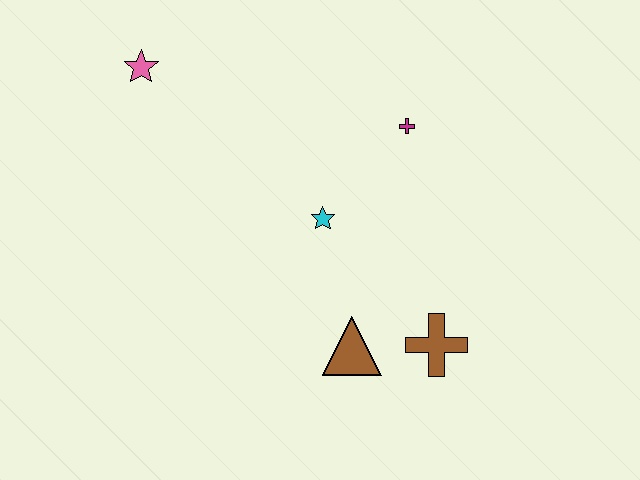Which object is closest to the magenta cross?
The cyan star is closest to the magenta cross.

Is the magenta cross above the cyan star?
Yes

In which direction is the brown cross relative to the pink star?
The brown cross is to the right of the pink star.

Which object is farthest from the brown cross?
The pink star is farthest from the brown cross.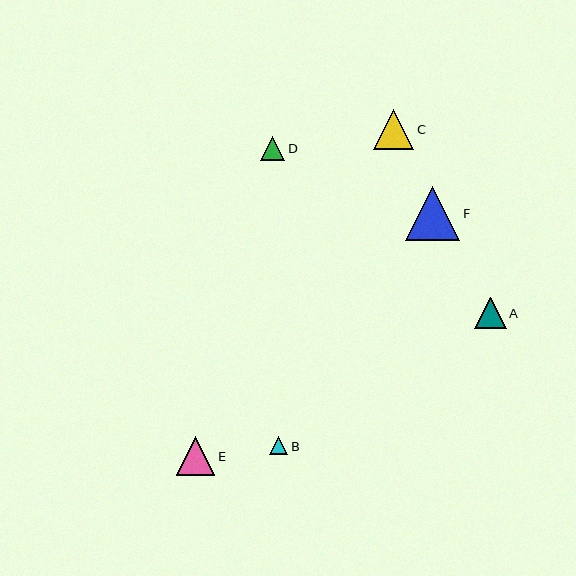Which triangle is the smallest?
Triangle B is the smallest with a size of approximately 18 pixels.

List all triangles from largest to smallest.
From largest to smallest: F, C, E, A, D, B.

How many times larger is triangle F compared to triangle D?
Triangle F is approximately 2.3 times the size of triangle D.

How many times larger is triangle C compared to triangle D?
Triangle C is approximately 1.7 times the size of triangle D.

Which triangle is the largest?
Triangle F is the largest with a size of approximately 54 pixels.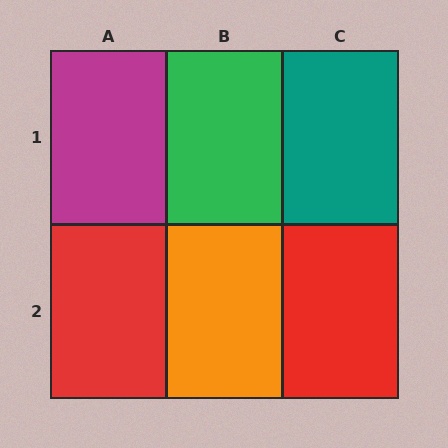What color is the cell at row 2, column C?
Red.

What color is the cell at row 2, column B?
Orange.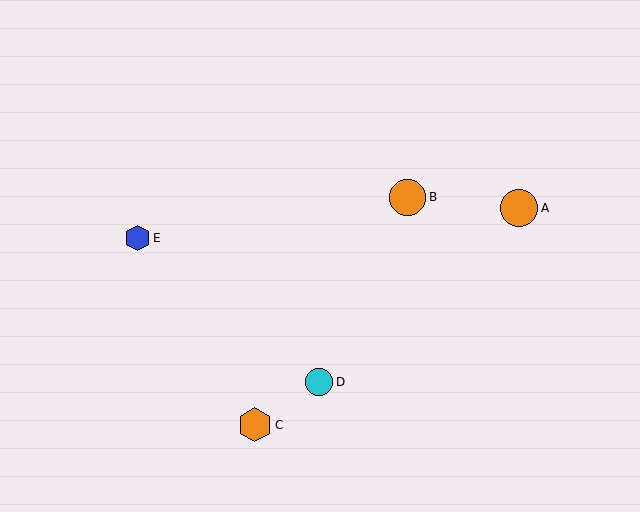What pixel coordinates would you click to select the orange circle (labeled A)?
Click at (519, 208) to select the orange circle A.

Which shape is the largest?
The orange circle (labeled A) is the largest.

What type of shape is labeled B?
Shape B is an orange circle.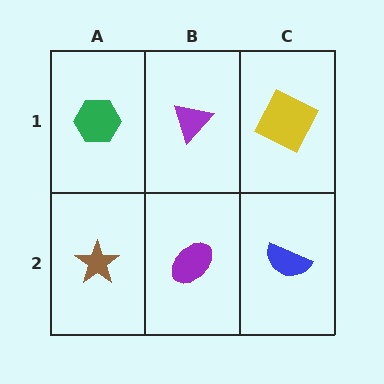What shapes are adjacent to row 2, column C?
A yellow square (row 1, column C), a purple ellipse (row 2, column B).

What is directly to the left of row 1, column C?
A purple triangle.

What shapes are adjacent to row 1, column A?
A brown star (row 2, column A), a purple triangle (row 1, column B).